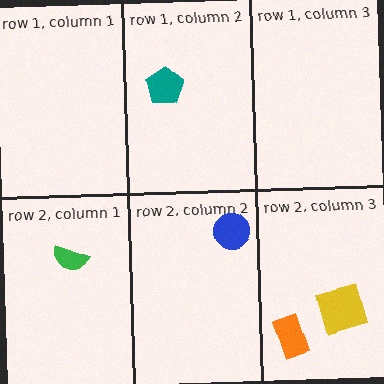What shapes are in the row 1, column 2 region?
The teal pentagon.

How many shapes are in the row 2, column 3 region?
2.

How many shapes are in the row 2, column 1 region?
1.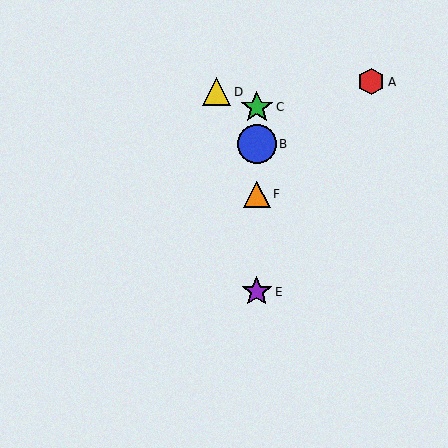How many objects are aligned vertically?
4 objects (B, C, E, F) are aligned vertically.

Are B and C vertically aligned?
Yes, both are at x≈257.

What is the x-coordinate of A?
Object A is at x≈371.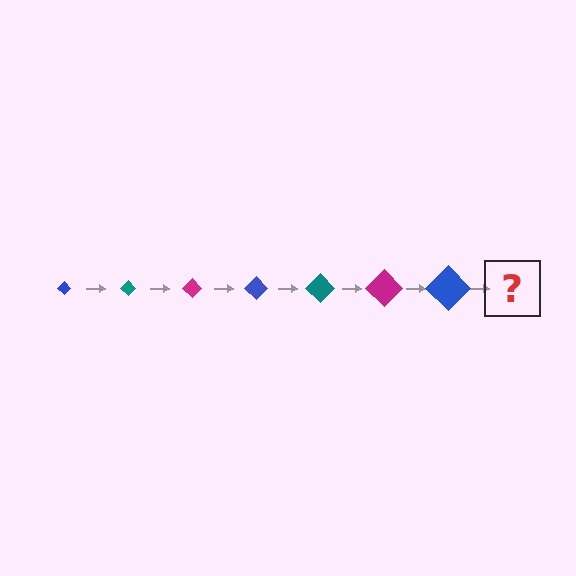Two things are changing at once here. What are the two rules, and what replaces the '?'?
The two rules are that the diamond grows larger each step and the color cycles through blue, teal, and magenta. The '?' should be a teal diamond, larger than the previous one.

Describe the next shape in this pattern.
It should be a teal diamond, larger than the previous one.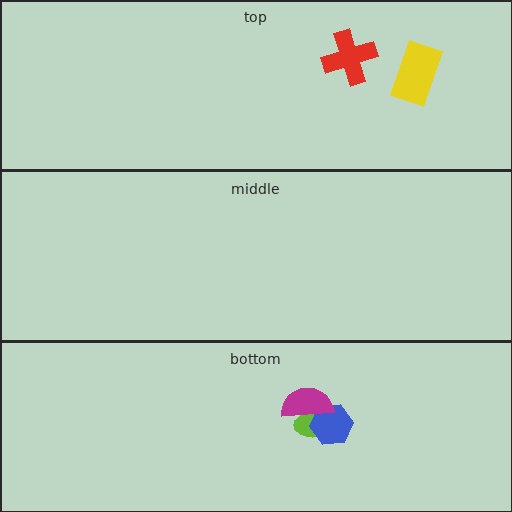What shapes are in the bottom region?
The lime ellipse, the blue hexagon, the magenta semicircle.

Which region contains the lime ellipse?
The bottom region.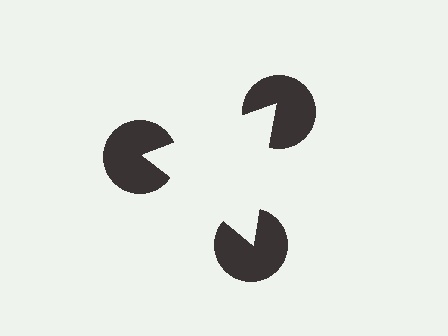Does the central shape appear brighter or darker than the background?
It typically appears slightly brighter than the background, even though no actual brightness change is drawn.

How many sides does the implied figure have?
3 sides.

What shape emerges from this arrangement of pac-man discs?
An illusory triangle — its edges are inferred from the aligned wedge cuts in the pac-man discs, not physically drawn.